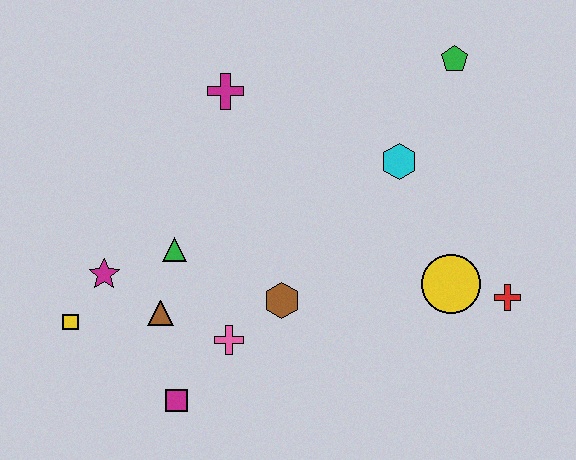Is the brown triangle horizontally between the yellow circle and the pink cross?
No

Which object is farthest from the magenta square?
The green pentagon is farthest from the magenta square.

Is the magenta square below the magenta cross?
Yes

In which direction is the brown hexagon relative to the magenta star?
The brown hexagon is to the right of the magenta star.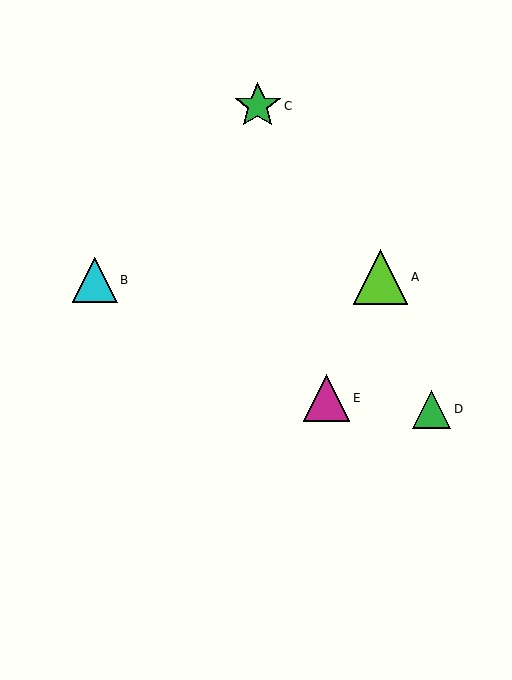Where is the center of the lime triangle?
The center of the lime triangle is at (381, 277).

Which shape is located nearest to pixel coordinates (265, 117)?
The green star (labeled C) at (258, 106) is nearest to that location.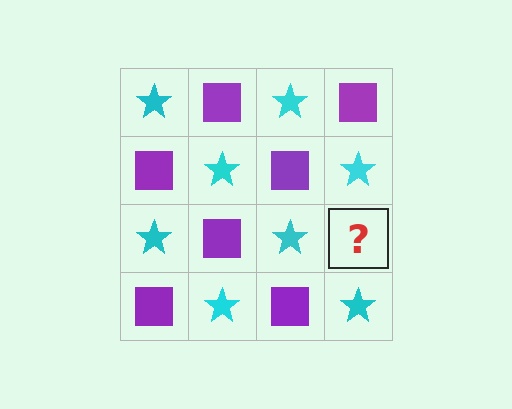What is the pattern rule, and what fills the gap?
The rule is that it alternates cyan star and purple square in a checkerboard pattern. The gap should be filled with a purple square.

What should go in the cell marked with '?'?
The missing cell should contain a purple square.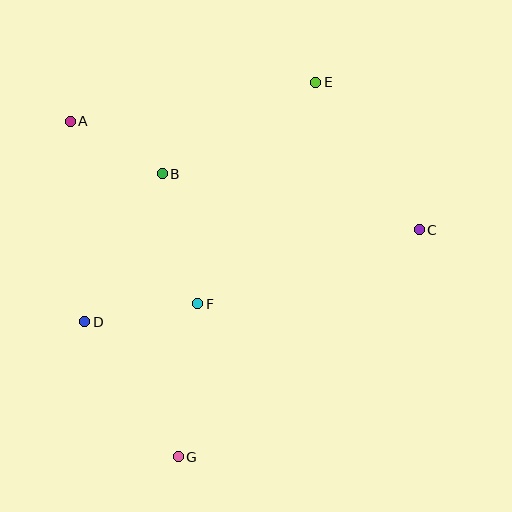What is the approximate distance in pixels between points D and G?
The distance between D and G is approximately 164 pixels.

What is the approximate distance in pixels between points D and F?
The distance between D and F is approximately 115 pixels.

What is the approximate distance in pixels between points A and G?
The distance between A and G is approximately 352 pixels.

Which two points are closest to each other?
Points A and B are closest to each other.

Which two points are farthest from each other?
Points E and G are farthest from each other.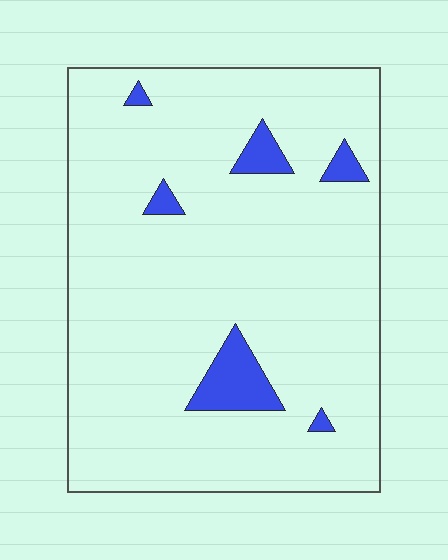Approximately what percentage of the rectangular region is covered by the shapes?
Approximately 5%.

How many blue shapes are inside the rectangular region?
6.